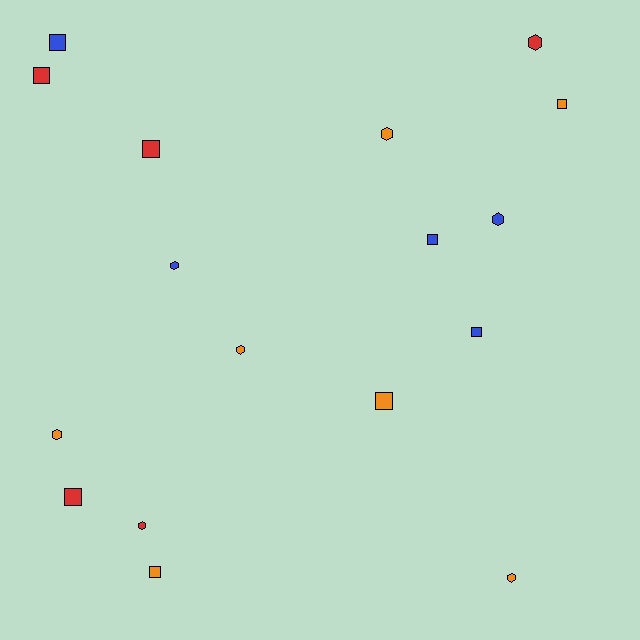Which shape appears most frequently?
Square, with 9 objects.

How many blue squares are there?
There are 3 blue squares.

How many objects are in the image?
There are 17 objects.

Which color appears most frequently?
Orange, with 7 objects.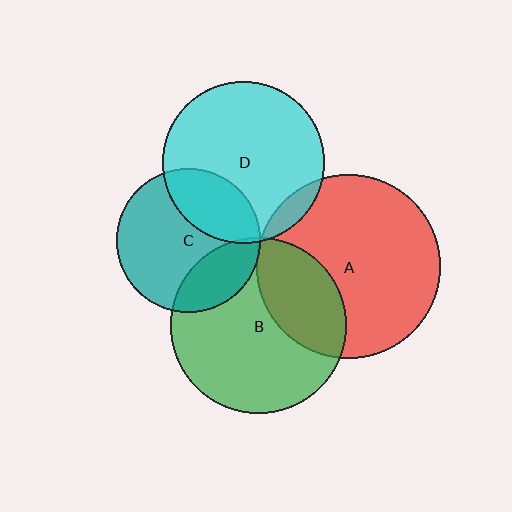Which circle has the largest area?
Circle A (red).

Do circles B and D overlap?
Yes.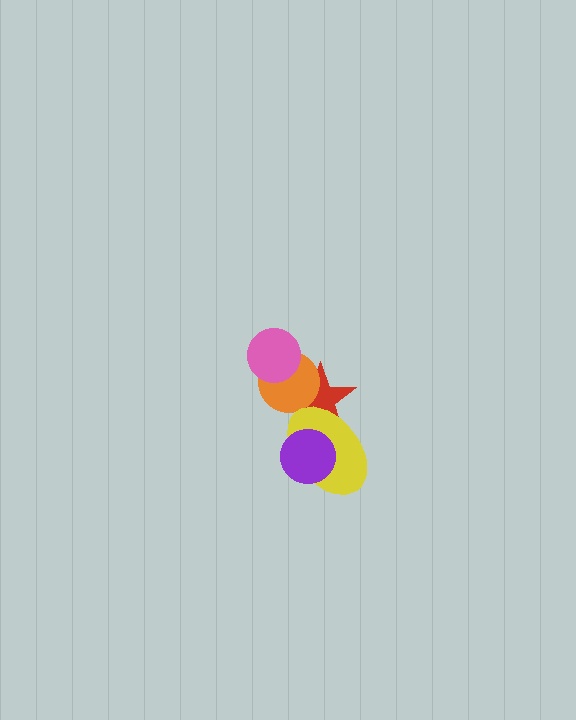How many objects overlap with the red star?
3 objects overlap with the red star.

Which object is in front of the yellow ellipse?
The purple circle is in front of the yellow ellipse.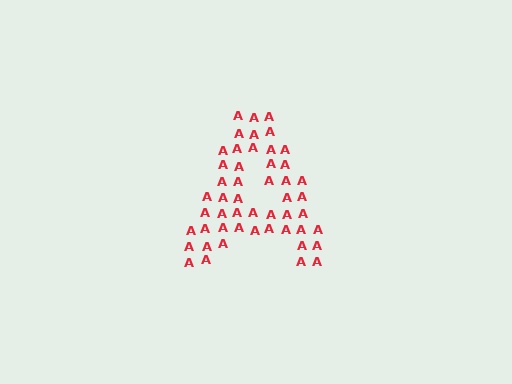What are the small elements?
The small elements are letter A's.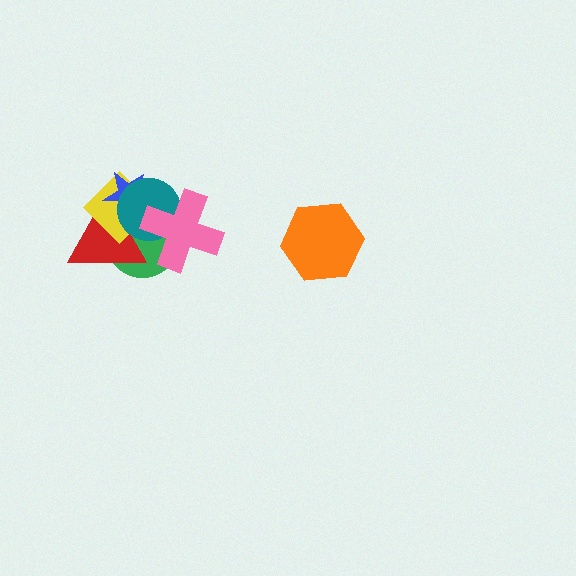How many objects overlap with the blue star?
4 objects overlap with the blue star.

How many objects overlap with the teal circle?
5 objects overlap with the teal circle.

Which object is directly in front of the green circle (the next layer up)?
The red triangle is directly in front of the green circle.